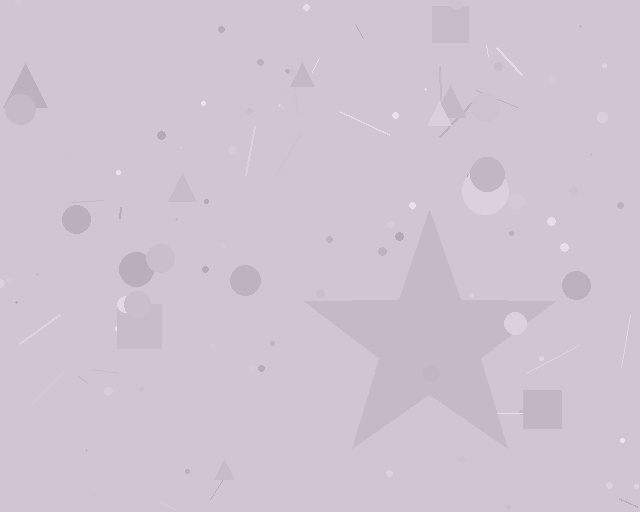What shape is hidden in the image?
A star is hidden in the image.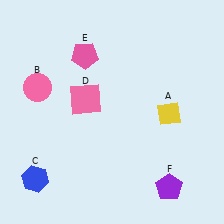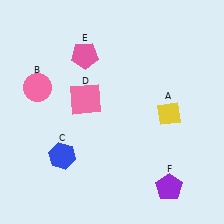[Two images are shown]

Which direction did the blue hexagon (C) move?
The blue hexagon (C) moved right.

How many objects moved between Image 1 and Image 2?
1 object moved between the two images.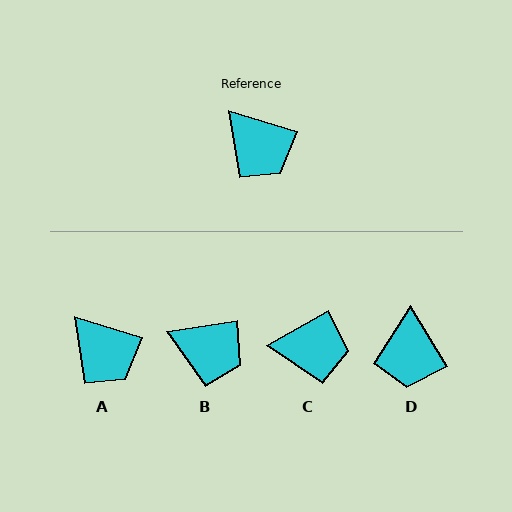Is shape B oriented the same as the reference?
No, it is off by about 26 degrees.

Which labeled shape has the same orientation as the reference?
A.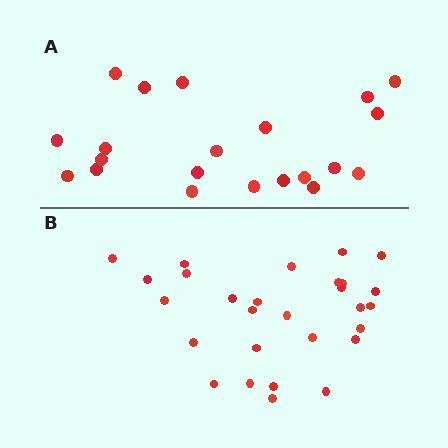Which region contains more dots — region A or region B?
Region B (the bottom region) has more dots.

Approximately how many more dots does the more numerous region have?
Region B has roughly 8 or so more dots than region A.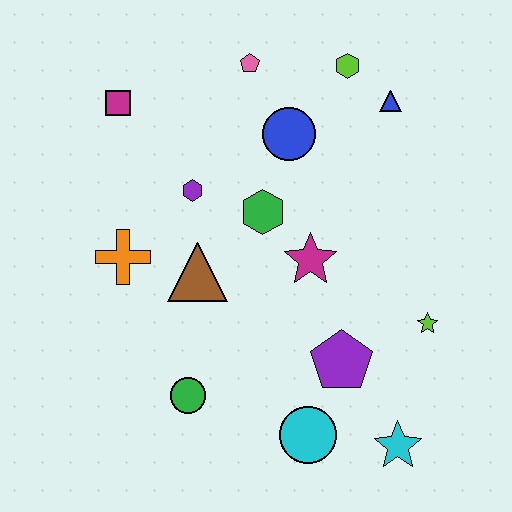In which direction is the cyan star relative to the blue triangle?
The cyan star is below the blue triangle.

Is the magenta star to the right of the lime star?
No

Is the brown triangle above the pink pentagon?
No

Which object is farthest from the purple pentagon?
The magenta square is farthest from the purple pentagon.